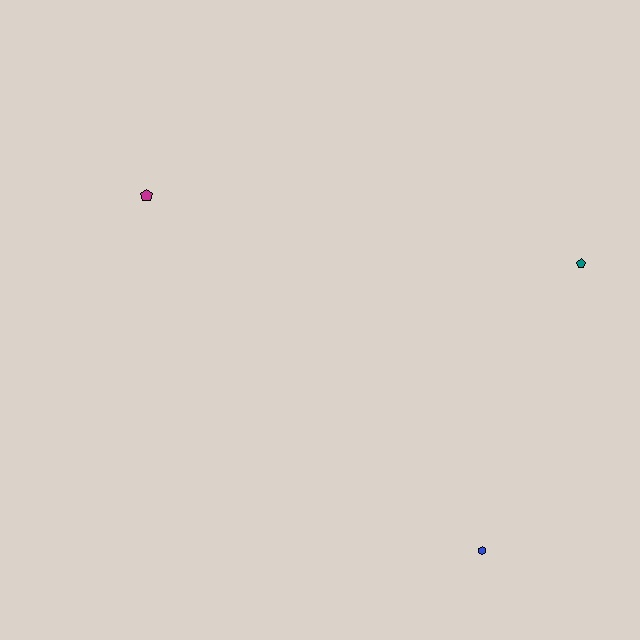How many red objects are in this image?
There are no red objects.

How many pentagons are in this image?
There are 2 pentagons.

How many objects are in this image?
There are 3 objects.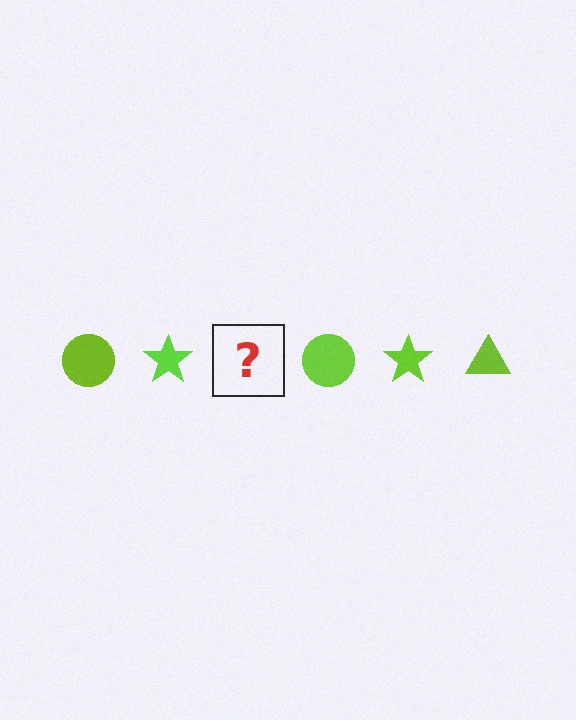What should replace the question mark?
The question mark should be replaced with a lime triangle.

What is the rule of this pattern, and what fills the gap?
The rule is that the pattern cycles through circle, star, triangle shapes in lime. The gap should be filled with a lime triangle.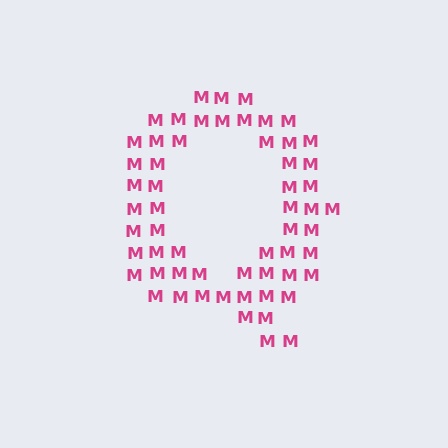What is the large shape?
The large shape is the letter Q.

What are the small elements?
The small elements are letter M's.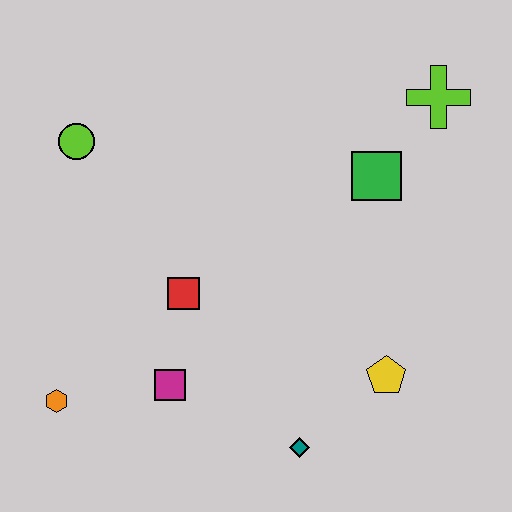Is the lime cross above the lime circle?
Yes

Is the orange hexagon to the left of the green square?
Yes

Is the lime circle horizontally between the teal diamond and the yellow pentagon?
No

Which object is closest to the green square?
The lime cross is closest to the green square.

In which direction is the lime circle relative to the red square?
The lime circle is above the red square.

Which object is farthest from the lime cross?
The orange hexagon is farthest from the lime cross.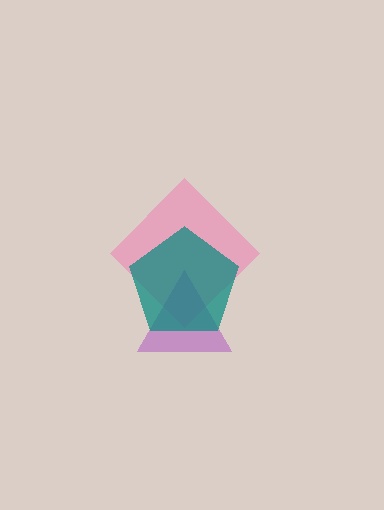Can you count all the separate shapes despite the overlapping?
Yes, there are 3 separate shapes.